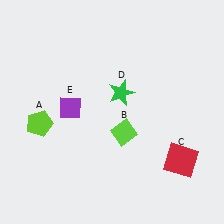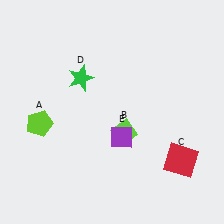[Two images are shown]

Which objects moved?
The objects that moved are: the green star (D), the purple diamond (E).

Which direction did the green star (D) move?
The green star (D) moved left.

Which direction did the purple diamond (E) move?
The purple diamond (E) moved right.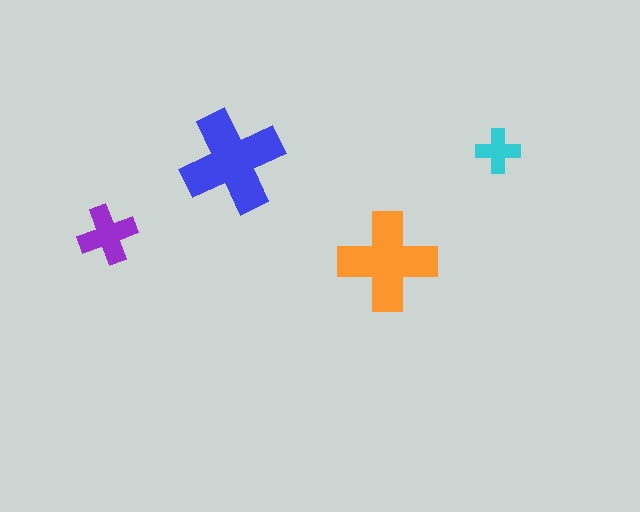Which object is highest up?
The cyan cross is topmost.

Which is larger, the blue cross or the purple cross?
The blue one.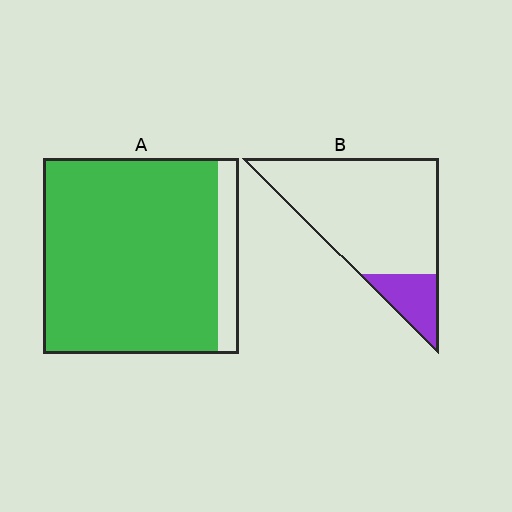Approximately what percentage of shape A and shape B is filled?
A is approximately 90% and B is approximately 15%.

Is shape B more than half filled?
No.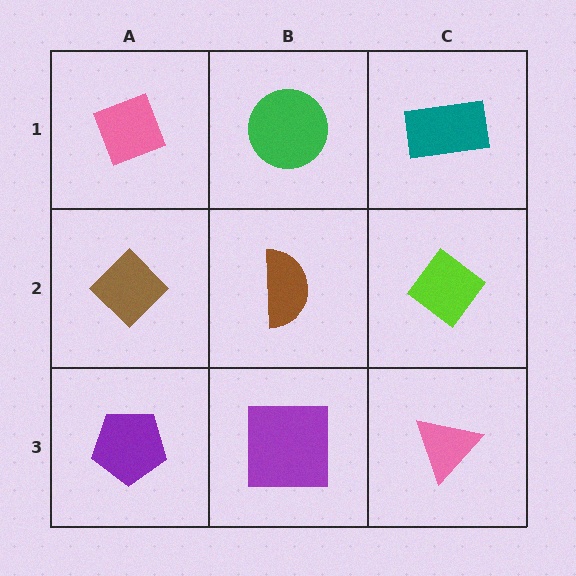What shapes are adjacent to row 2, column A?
A pink diamond (row 1, column A), a purple pentagon (row 3, column A), a brown semicircle (row 2, column B).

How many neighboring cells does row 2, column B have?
4.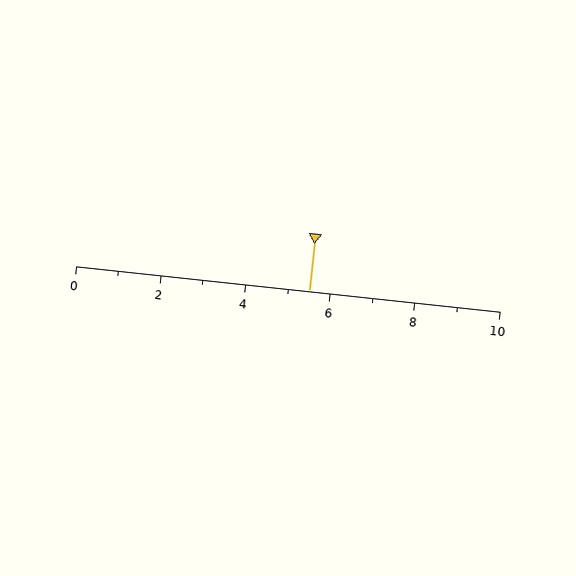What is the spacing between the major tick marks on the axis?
The major ticks are spaced 2 apart.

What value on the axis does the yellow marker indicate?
The marker indicates approximately 5.5.